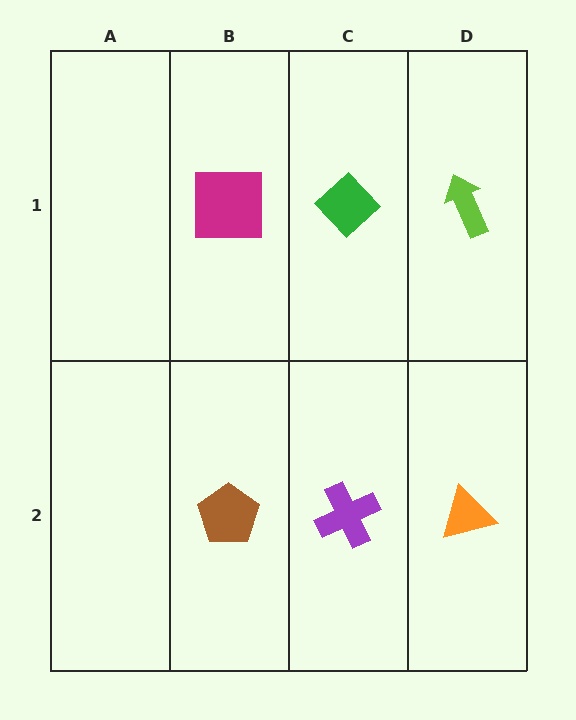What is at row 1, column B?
A magenta square.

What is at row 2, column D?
An orange triangle.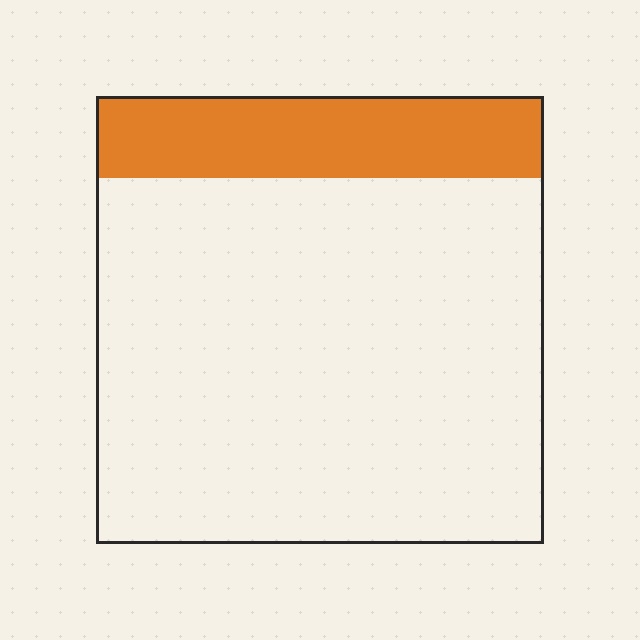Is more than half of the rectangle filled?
No.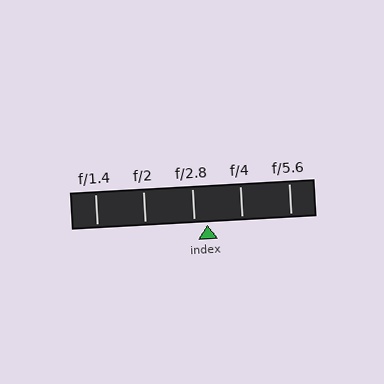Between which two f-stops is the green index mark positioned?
The index mark is between f/2.8 and f/4.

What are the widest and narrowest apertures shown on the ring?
The widest aperture shown is f/1.4 and the narrowest is f/5.6.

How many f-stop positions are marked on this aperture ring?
There are 5 f-stop positions marked.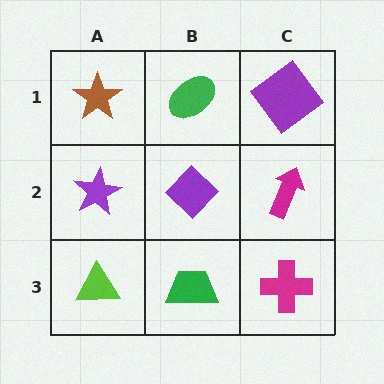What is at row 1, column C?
A purple diamond.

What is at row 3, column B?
A green trapezoid.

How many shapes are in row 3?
3 shapes.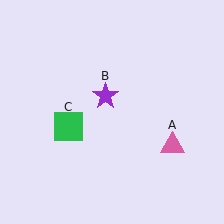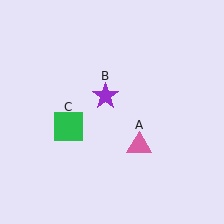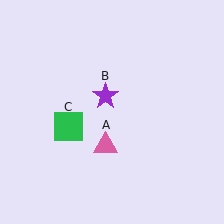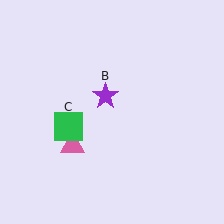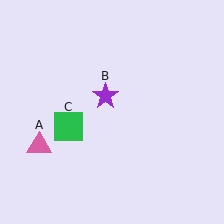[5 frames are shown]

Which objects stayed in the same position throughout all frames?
Purple star (object B) and green square (object C) remained stationary.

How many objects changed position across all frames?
1 object changed position: pink triangle (object A).